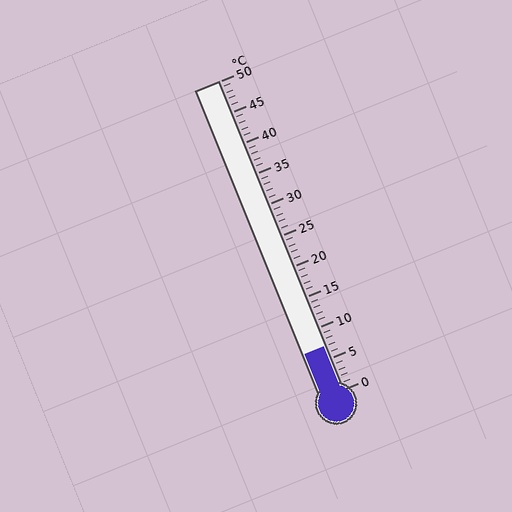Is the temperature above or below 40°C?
The temperature is below 40°C.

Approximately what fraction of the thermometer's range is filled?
The thermometer is filled to approximately 15% of its range.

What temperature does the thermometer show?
The thermometer shows approximately 7°C.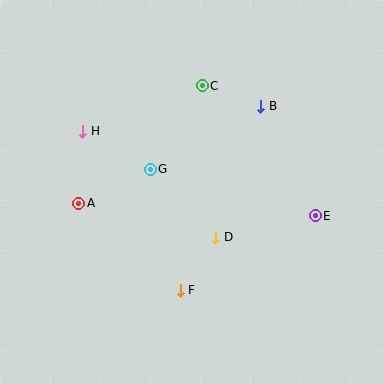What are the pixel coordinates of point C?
Point C is at (202, 86).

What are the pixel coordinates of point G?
Point G is at (150, 169).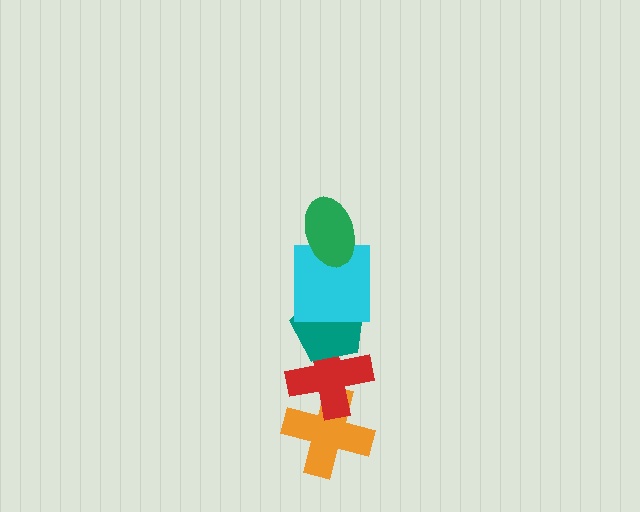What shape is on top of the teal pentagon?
The cyan square is on top of the teal pentagon.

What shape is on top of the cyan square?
The green ellipse is on top of the cyan square.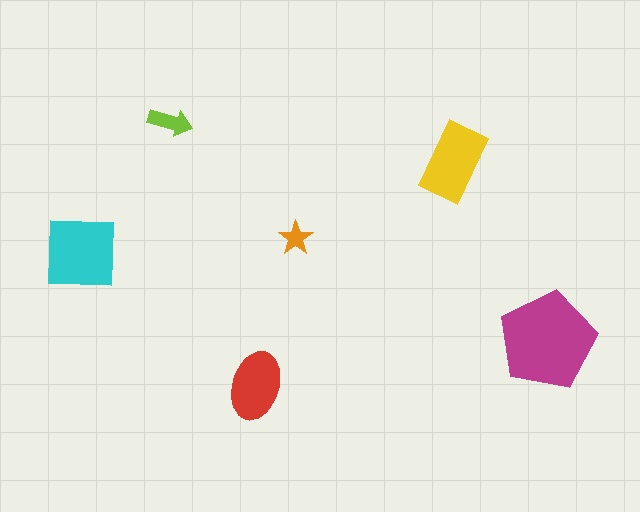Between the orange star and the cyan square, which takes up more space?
The cyan square.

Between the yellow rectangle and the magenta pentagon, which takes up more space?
The magenta pentagon.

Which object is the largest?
The magenta pentagon.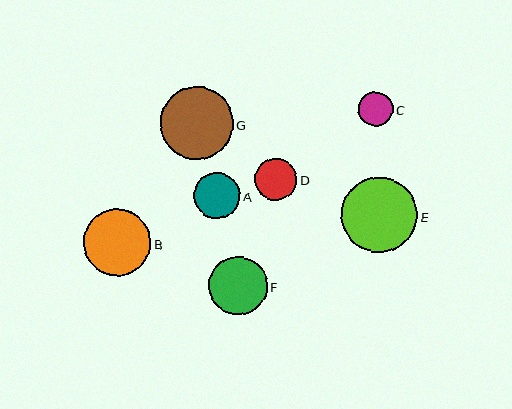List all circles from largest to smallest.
From largest to smallest: E, G, B, F, A, D, C.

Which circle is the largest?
Circle E is the largest with a size of approximately 76 pixels.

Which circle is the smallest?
Circle C is the smallest with a size of approximately 35 pixels.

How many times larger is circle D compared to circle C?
Circle D is approximately 1.2 times the size of circle C.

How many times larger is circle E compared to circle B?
Circle E is approximately 1.1 times the size of circle B.